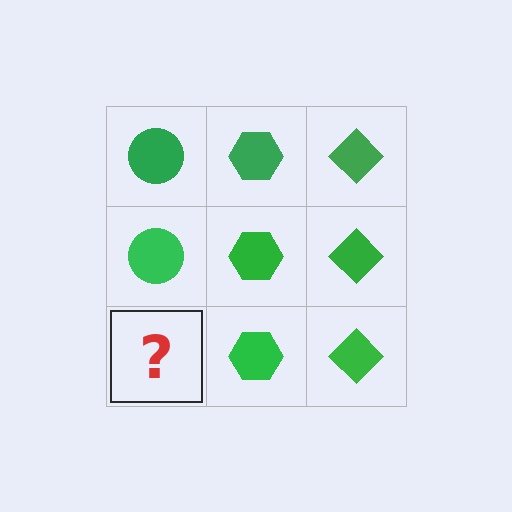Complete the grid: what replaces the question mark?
The question mark should be replaced with a green circle.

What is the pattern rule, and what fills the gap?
The rule is that each column has a consistent shape. The gap should be filled with a green circle.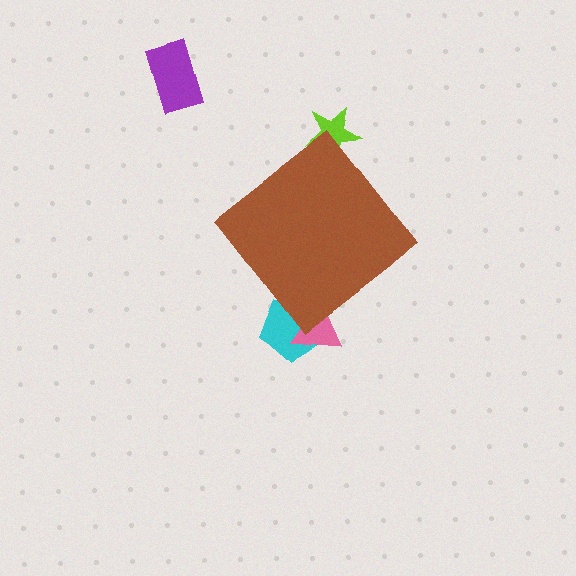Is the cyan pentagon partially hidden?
Yes, the cyan pentagon is partially hidden behind the brown diamond.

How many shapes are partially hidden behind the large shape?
3 shapes are partially hidden.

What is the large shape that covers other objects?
A brown diamond.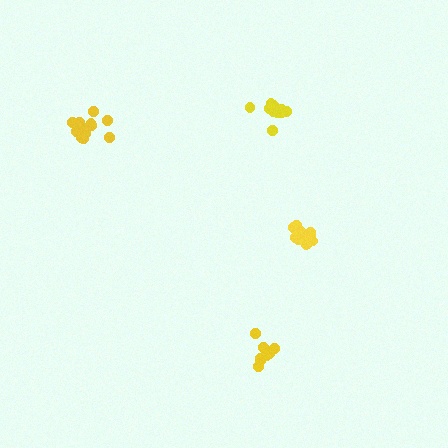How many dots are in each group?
Group 1: 11 dots, Group 2: 14 dots, Group 3: 9 dots, Group 4: 14 dots (48 total).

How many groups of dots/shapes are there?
There are 4 groups.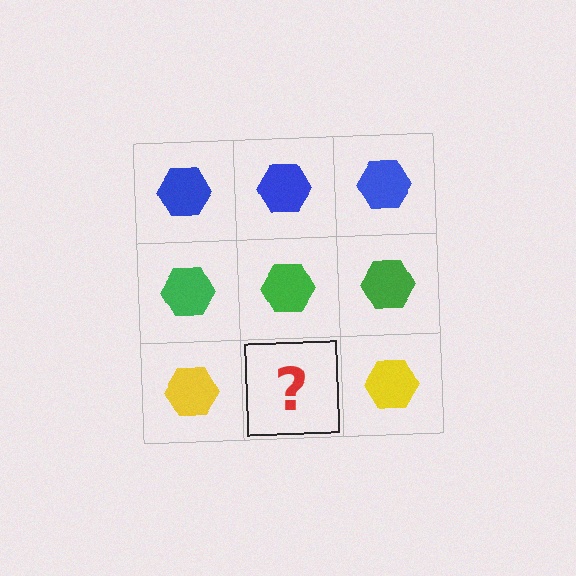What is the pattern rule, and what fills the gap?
The rule is that each row has a consistent color. The gap should be filled with a yellow hexagon.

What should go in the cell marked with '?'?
The missing cell should contain a yellow hexagon.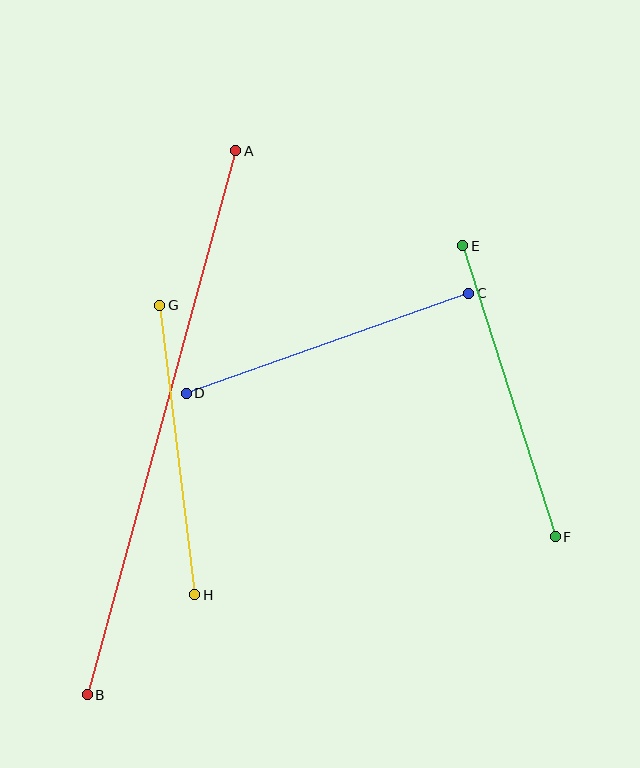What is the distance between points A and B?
The distance is approximately 564 pixels.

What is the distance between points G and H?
The distance is approximately 292 pixels.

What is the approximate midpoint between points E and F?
The midpoint is at approximately (509, 391) pixels.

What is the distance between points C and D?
The distance is approximately 300 pixels.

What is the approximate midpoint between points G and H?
The midpoint is at approximately (177, 450) pixels.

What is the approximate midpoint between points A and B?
The midpoint is at approximately (162, 423) pixels.